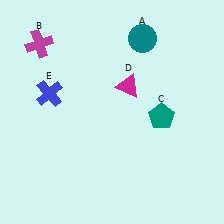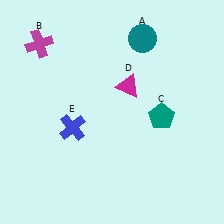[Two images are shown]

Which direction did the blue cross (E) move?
The blue cross (E) moved down.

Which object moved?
The blue cross (E) moved down.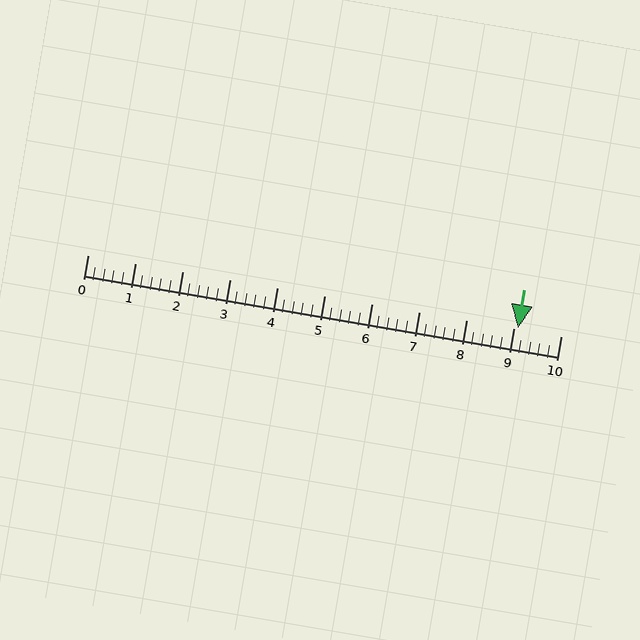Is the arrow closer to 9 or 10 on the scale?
The arrow is closer to 9.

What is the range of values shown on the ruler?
The ruler shows values from 0 to 10.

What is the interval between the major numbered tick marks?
The major tick marks are spaced 1 units apart.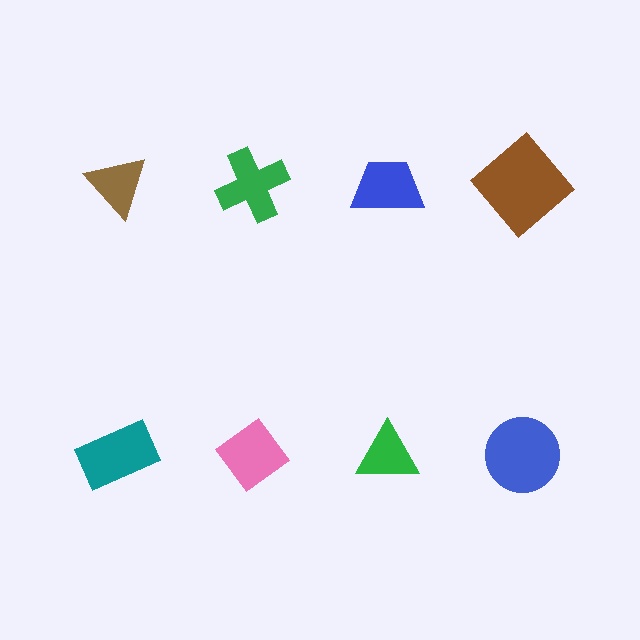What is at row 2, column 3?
A green triangle.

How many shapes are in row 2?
4 shapes.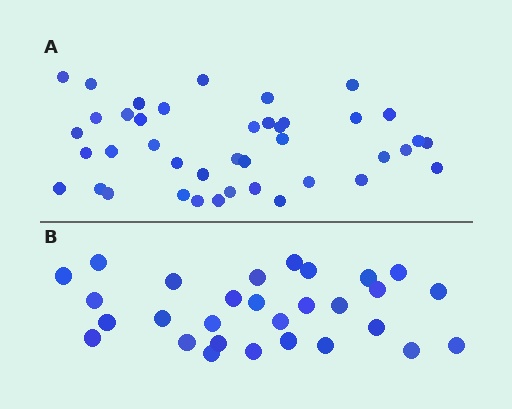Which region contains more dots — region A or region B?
Region A (the top region) has more dots.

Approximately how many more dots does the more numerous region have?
Region A has roughly 12 or so more dots than region B.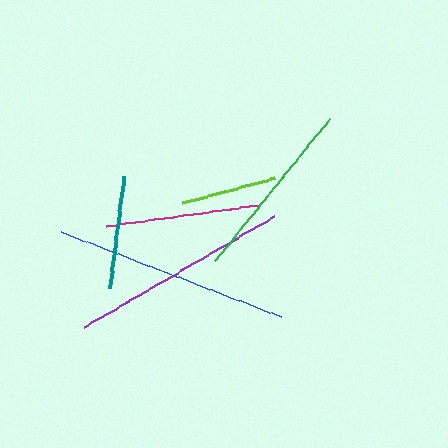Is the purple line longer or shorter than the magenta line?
The purple line is longer than the magenta line.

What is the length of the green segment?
The green segment is approximately 183 pixels long.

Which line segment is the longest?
The blue line is the longest at approximately 235 pixels.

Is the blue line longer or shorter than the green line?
The blue line is longer than the green line.